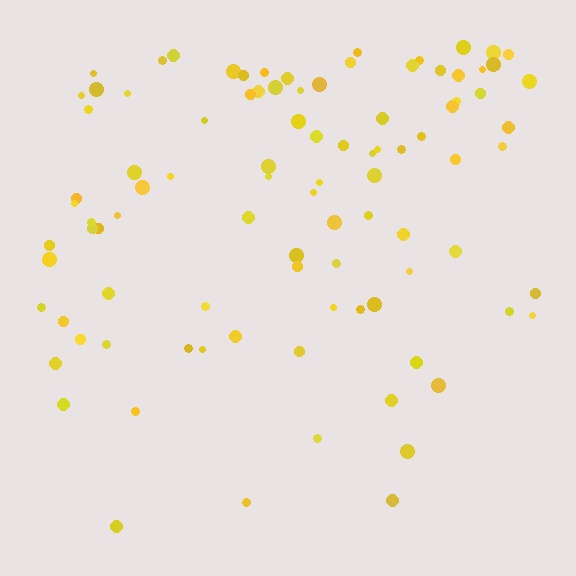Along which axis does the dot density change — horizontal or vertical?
Vertical.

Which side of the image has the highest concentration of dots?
The top.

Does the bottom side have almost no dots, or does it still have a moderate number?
Still a moderate number, just noticeably fewer than the top.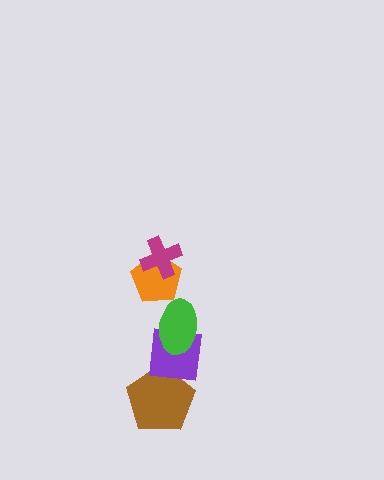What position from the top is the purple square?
The purple square is 4th from the top.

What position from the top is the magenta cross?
The magenta cross is 1st from the top.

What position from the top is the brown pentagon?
The brown pentagon is 5th from the top.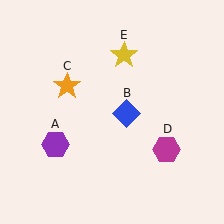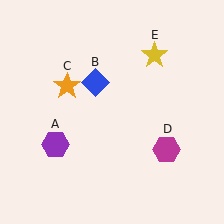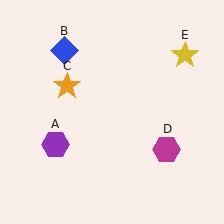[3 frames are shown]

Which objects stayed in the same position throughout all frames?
Purple hexagon (object A) and orange star (object C) and magenta hexagon (object D) remained stationary.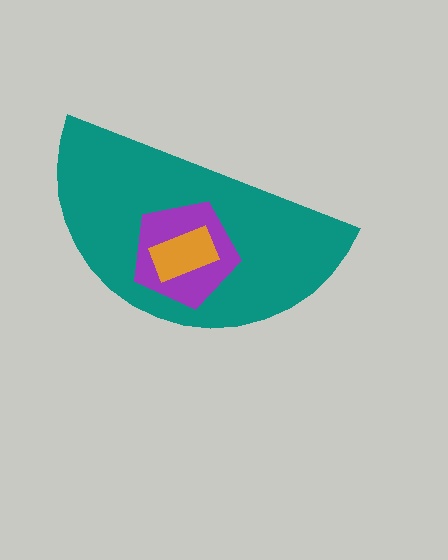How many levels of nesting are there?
3.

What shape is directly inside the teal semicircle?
The purple pentagon.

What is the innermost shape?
The orange rectangle.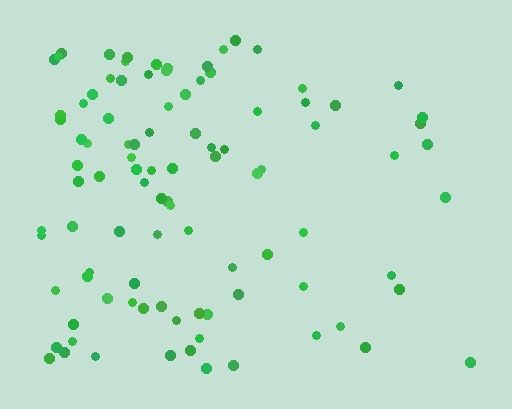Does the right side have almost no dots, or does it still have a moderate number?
Still a moderate number, just noticeably fewer than the left.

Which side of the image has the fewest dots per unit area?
The right.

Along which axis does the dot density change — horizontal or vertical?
Horizontal.